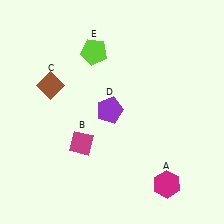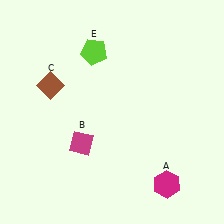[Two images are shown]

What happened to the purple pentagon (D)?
The purple pentagon (D) was removed in Image 2. It was in the top-left area of Image 1.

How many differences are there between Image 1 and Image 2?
There is 1 difference between the two images.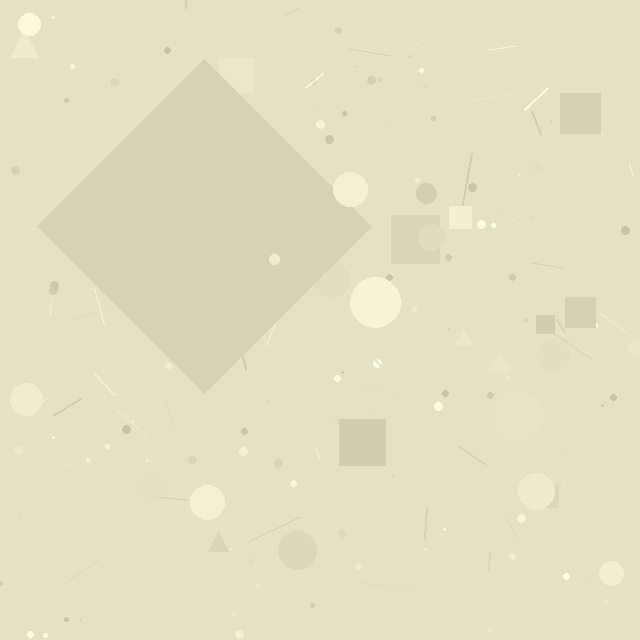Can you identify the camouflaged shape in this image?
The camouflaged shape is a diamond.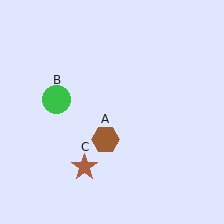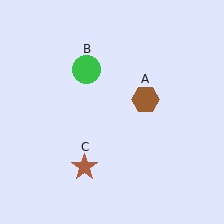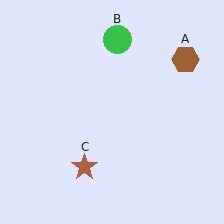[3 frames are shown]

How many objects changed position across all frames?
2 objects changed position: brown hexagon (object A), green circle (object B).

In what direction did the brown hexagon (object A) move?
The brown hexagon (object A) moved up and to the right.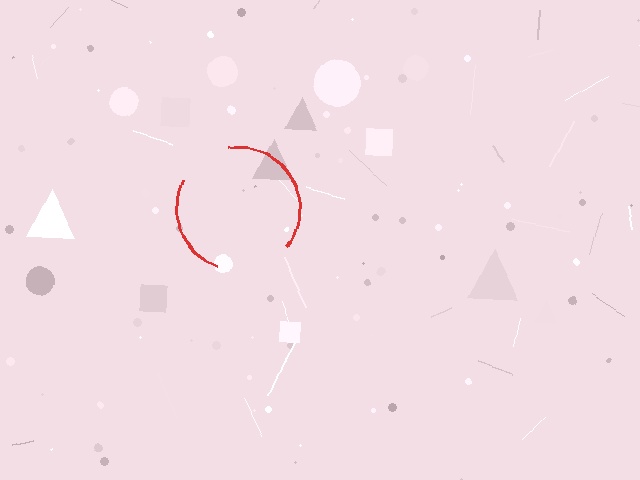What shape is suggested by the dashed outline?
The dashed outline suggests a circle.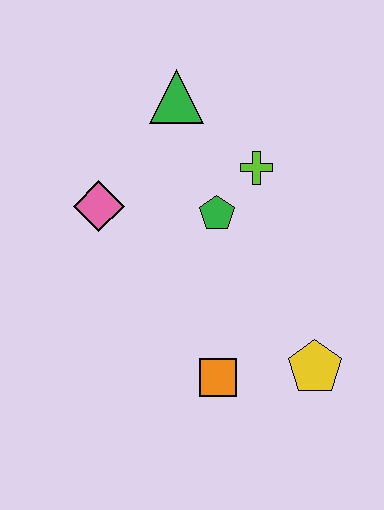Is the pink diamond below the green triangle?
Yes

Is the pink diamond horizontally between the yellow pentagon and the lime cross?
No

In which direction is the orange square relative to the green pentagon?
The orange square is below the green pentagon.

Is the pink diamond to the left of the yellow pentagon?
Yes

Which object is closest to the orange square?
The yellow pentagon is closest to the orange square.